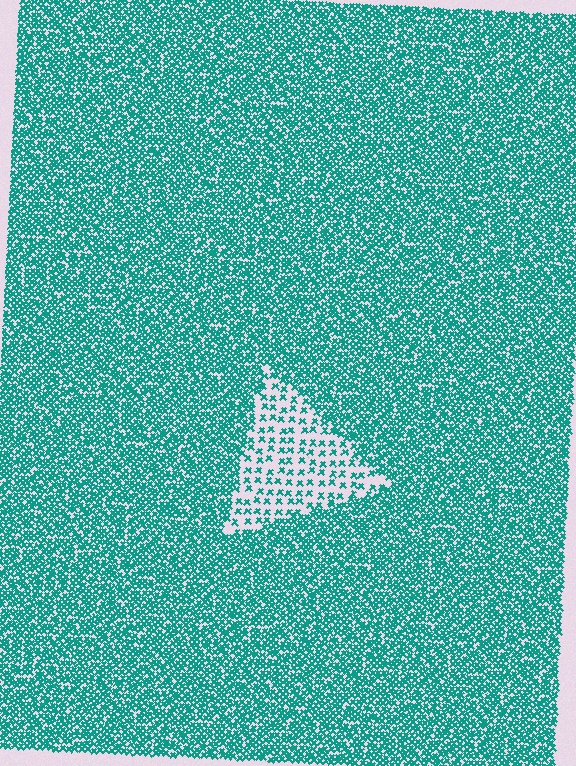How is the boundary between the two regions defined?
The boundary is defined by a change in element density (approximately 2.9x ratio). All elements are the same color, size, and shape.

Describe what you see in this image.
The image contains small teal elements arranged at two different densities. A triangle-shaped region is visible where the elements are less densely packed than the surrounding area.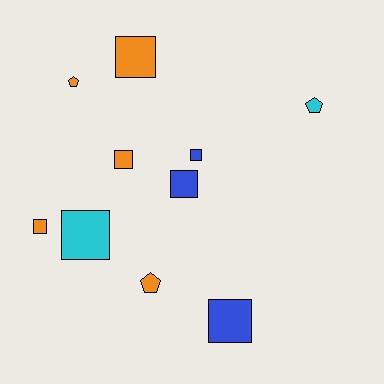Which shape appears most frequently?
Square, with 7 objects.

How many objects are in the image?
There are 10 objects.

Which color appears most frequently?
Orange, with 5 objects.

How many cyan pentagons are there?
There is 1 cyan pentagon.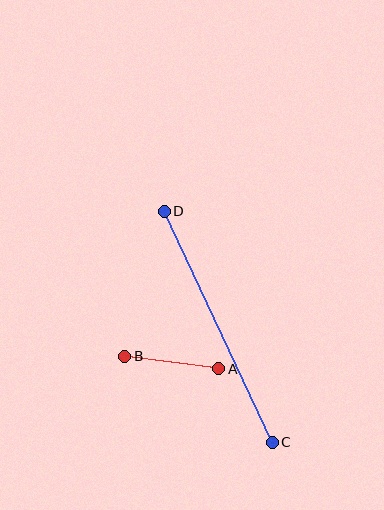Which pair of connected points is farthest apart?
Points C and D are farthest apart.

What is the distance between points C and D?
The distance is approximately 255 pixels.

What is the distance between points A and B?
The distance is approximately 95 pixels.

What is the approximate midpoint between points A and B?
The midpoint is at approximately (172, 362) pixels.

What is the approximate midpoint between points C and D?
The midpoint is at approximately (218, 327) pixels.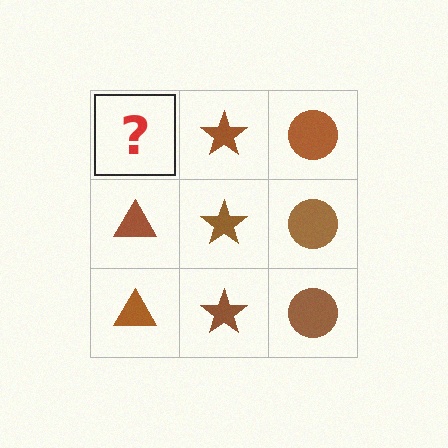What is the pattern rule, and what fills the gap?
The rule is that each column has a consistent shape. The gap should be filled with a brown triangle.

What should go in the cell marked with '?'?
The missing cell should contain a brown triangle.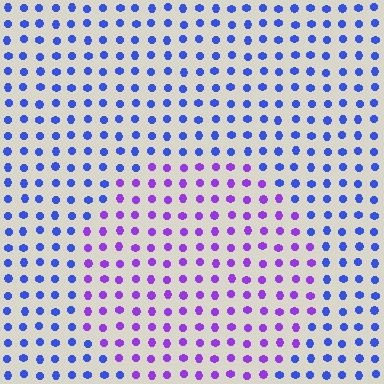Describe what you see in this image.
The image is filled with small blue elements in a uniform arrangement. A circle-shaped region is visible where the elements are tinted to a slightly different hue, forming a subtle color boundary.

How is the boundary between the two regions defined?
The boundary is defined purely by a slight shift in hue (about 45 degrees). Spacing, size, and orientation are identical on both sides.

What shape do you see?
I see a circle.